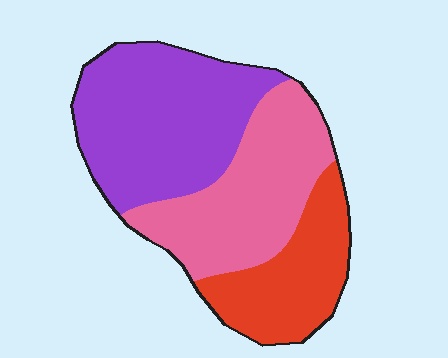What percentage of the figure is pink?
Pink covers roughly 35% of the figure.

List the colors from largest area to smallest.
From largest to smallest: purple, pink, red.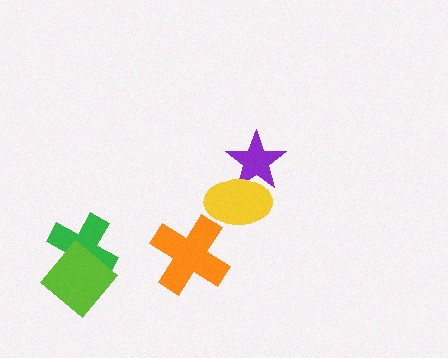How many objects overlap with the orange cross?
0 objects overlap with the orange cross.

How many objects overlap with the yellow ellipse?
1 object overlaps with the yellow ellipse.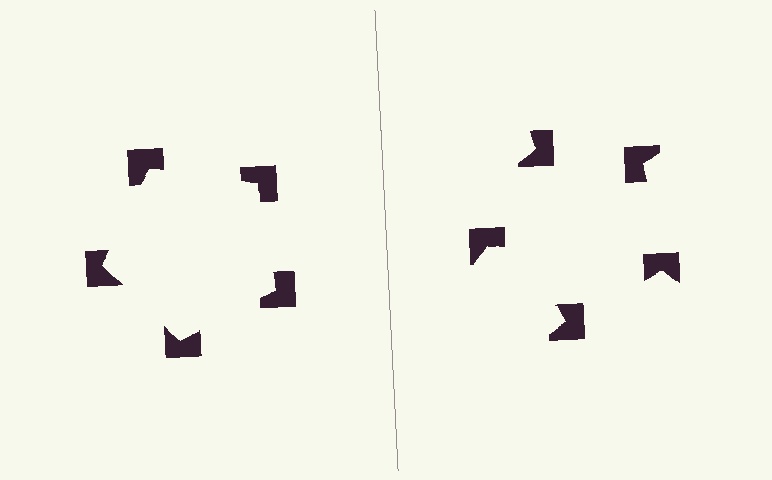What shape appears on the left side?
An illusory pentagon.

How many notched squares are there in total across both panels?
10 — 5 on each side.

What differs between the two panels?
The notched squares are positioned identically on both sides; only the wedge orientations differ. On the left they align to a pentagon; on the right they are misaligned.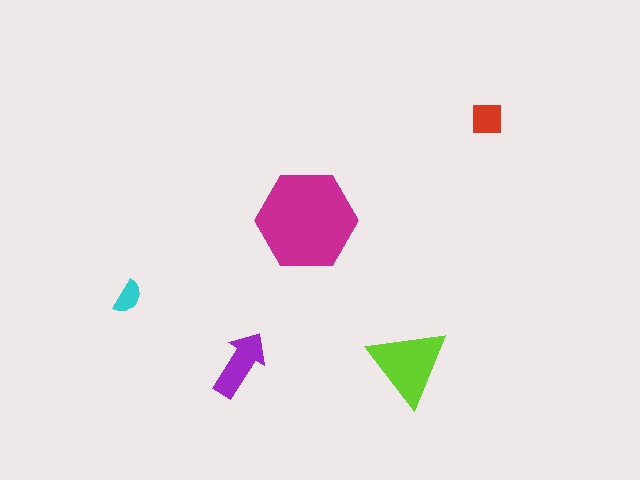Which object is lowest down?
The lime triangle is bottommost.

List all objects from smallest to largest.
The cyan semicircle, the red square, the purple arrow, the lime triangle, the magenta hexagon.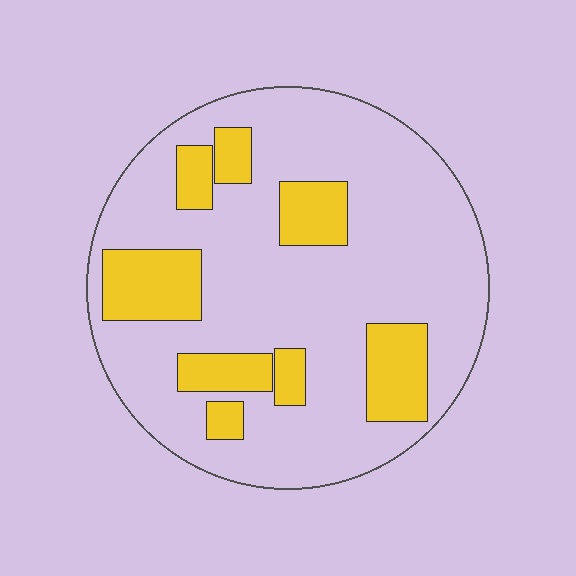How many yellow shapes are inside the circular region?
8.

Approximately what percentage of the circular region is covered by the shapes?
Approximately 25%.